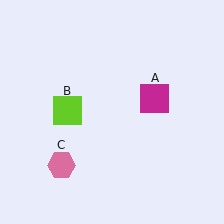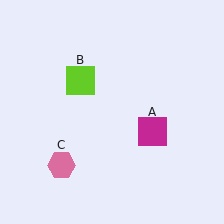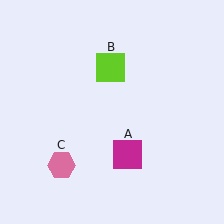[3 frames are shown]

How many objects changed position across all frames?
2 objects changed position: magenta square (object A), lime square (object B).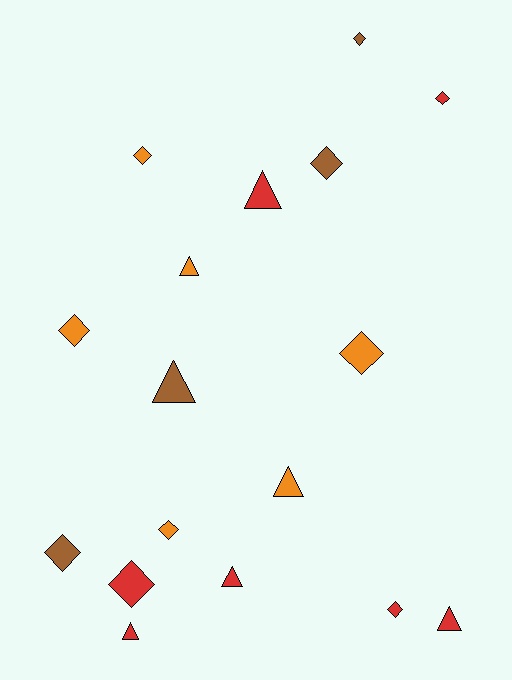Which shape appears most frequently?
Diamond, with 10 objects.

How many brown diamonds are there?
There are 3 brown diamonds.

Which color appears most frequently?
Red, with 7 objects.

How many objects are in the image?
There are 17 objects.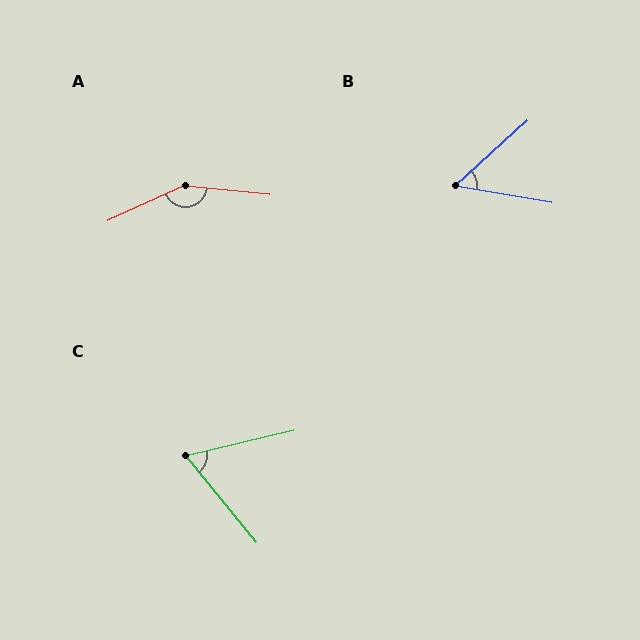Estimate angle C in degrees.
Approximately 64 degrees.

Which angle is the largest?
A, at approximately 150 degrees.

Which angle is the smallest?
B, at approximately 52 degrees.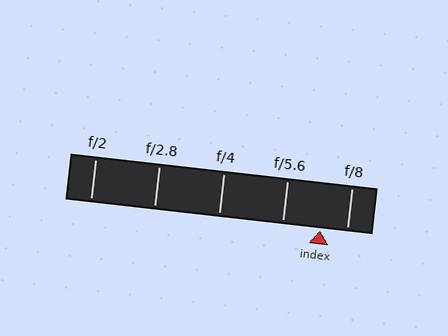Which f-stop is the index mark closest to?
The index mark is closest to f/8.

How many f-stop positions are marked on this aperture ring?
There are 5 f-stop positions marked.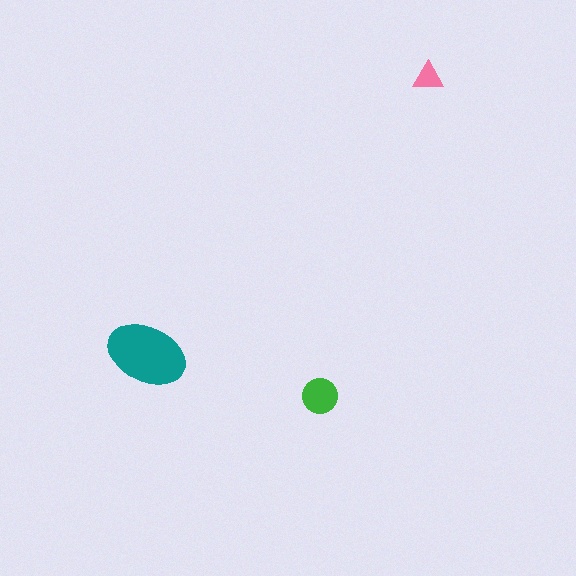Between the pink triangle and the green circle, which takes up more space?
The green circle.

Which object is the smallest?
The pink triangle.